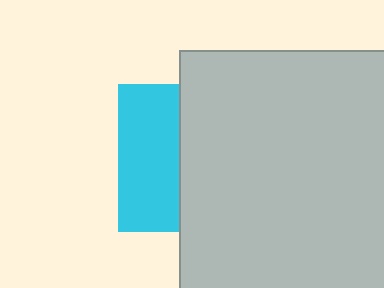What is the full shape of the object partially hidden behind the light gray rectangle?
The partially hidden object is a cyan square.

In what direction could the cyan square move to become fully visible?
The cyan square could move left. That would shift it out from behind the light gray rectangle entirely.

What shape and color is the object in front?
The object in front is a light gray rectangle.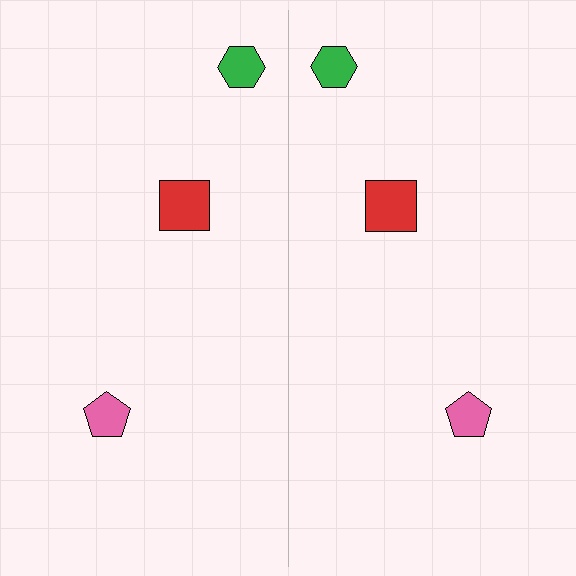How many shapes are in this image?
There are 6 shapes in this image.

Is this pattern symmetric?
Yes, this pattern has bilateral (reflection) symmetry.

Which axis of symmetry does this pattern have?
The pattern has a vertical axis of symmetry running through the center of the image.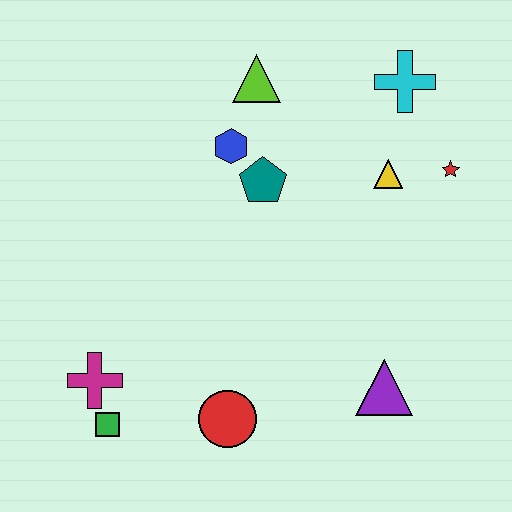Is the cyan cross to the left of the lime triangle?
No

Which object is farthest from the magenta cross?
The cyan cross is farthest from the magenta cross.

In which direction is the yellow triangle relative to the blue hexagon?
The yellow triangle is to the right of the blue hexagon.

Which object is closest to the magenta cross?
The green square is closest to the magenta cross.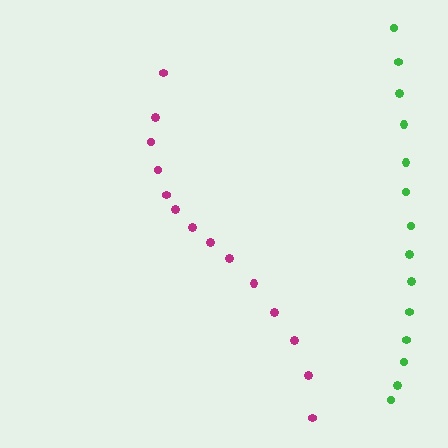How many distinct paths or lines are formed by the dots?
There are 2 distinct paths.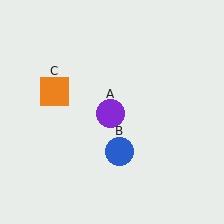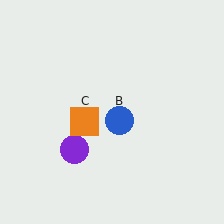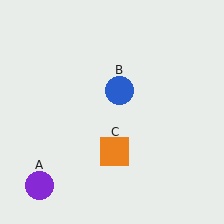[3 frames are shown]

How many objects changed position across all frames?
3 objects changed position: purple circle (object A), blue circle (object B), orange square (object C).